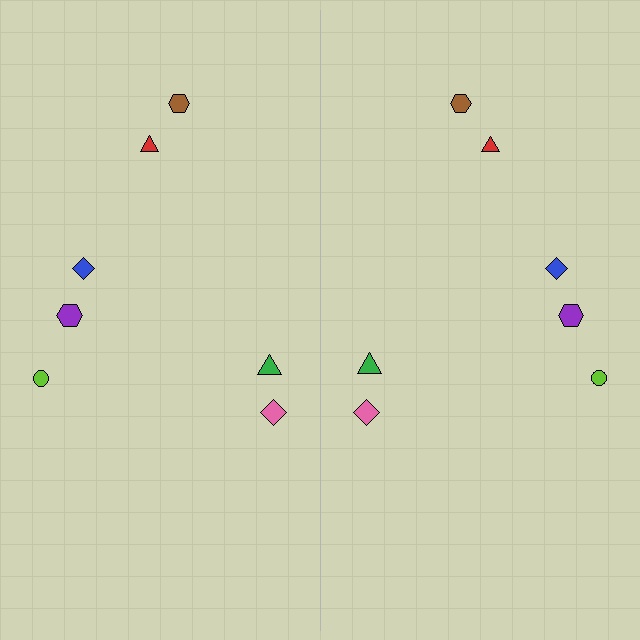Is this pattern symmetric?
Yes, this pattern has bilateral (reflection) symmetry.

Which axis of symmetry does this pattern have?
The pattern has a vertical axis of symmetry running through the center of the image.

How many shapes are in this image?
There are 14 shapes in this image.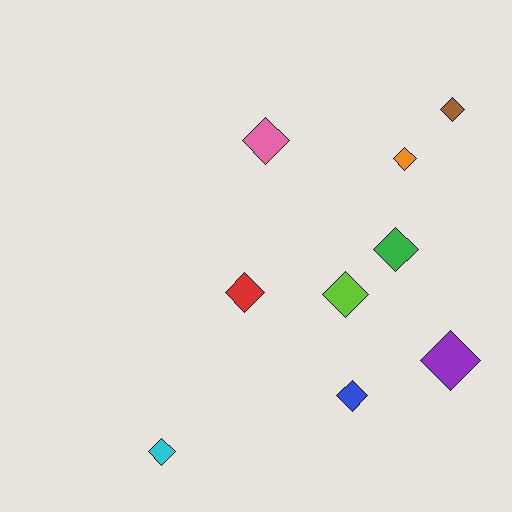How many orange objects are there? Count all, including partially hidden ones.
There is 1 orange object.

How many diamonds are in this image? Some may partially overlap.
There are 9 diamonds.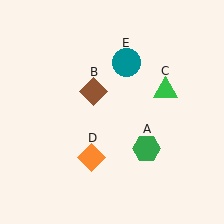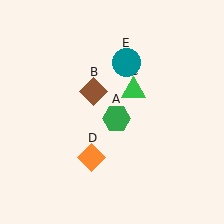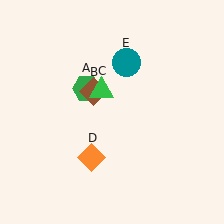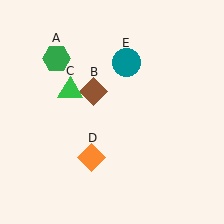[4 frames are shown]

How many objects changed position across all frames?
2 objects changed position: green hexagon (object A), green triangle (object C).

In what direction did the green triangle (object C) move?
The green triangle (object C) moved left.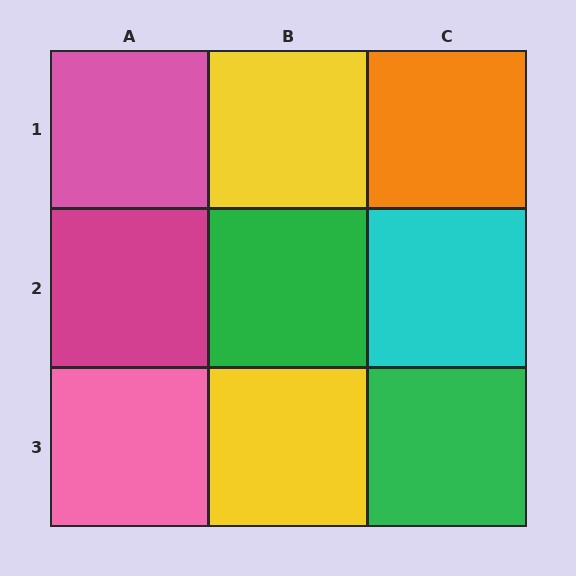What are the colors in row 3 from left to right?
Pink, yellow, green.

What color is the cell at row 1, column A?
Pink.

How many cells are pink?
2 cells are pink.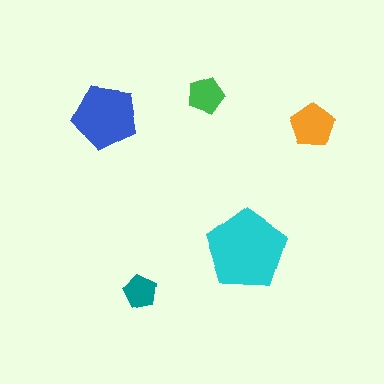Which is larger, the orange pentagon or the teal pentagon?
The orange one.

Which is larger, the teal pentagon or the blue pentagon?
The blue one.